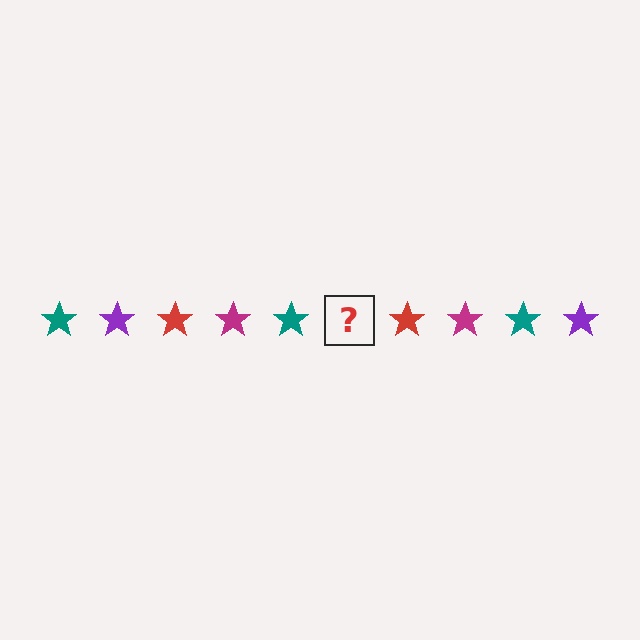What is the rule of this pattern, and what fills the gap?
The rule is that the pattern cycles through teal, purple, red, magenta stars. The gap should be filled with a purple star.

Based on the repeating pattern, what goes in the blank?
The blank should be a purple star.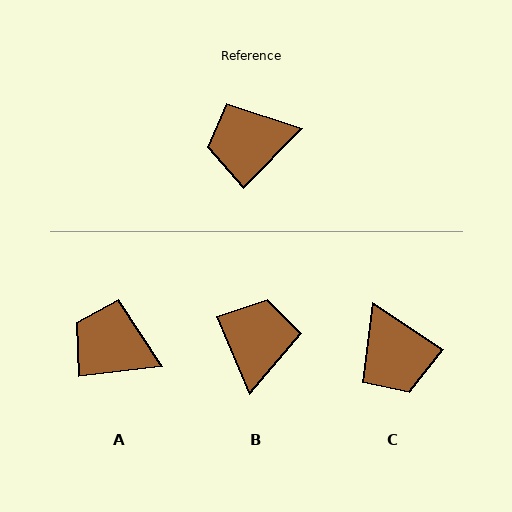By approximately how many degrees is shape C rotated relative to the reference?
Approximately 101 degrees counter-clockwise.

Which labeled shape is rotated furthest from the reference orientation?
B, about 112 degrees away.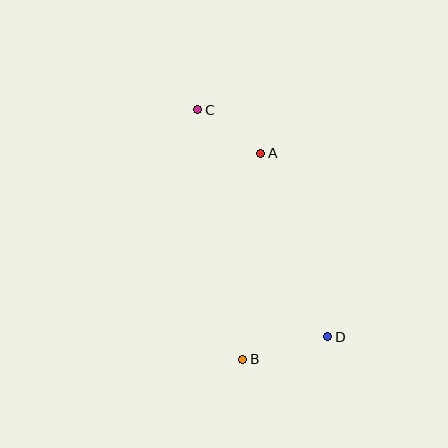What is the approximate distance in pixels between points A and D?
The distance between A and D is approximately 195 pixels.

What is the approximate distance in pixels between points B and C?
The distance between B and C is approximately 253 pixels.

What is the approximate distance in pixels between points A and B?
The distance between A and B is approximately 207 pixels.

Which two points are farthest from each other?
Points C and D are farthest from each other.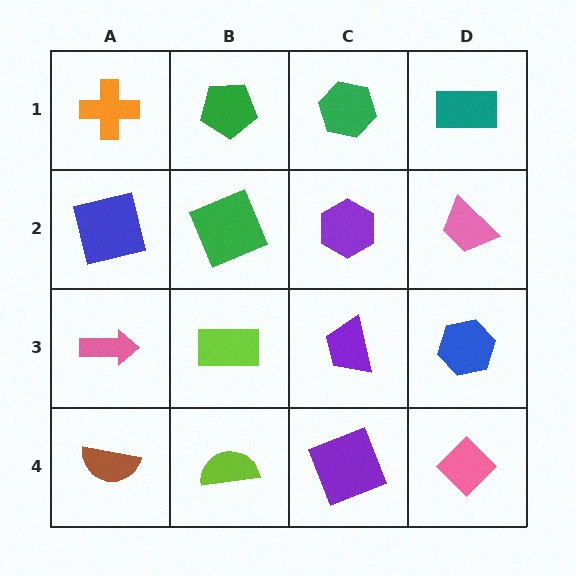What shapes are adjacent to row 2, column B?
A green pentagon (row 1, column B), a lime rectangle (row 3, column B), a blue square (row 2, column A), a purple hexagon (row 2, column C).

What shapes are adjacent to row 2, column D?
A teal rectangle (row 1, column D), a blue hexagon (row 3, column D), a purple hexagon (row 2, column C).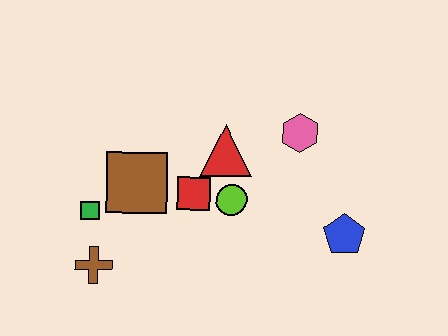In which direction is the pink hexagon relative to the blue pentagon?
The pink hexagon is above the blue pentagon.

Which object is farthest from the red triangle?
The brown cross is farthest from the red triangle.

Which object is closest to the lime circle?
The red square is closest to the lime circle.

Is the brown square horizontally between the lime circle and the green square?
Yes